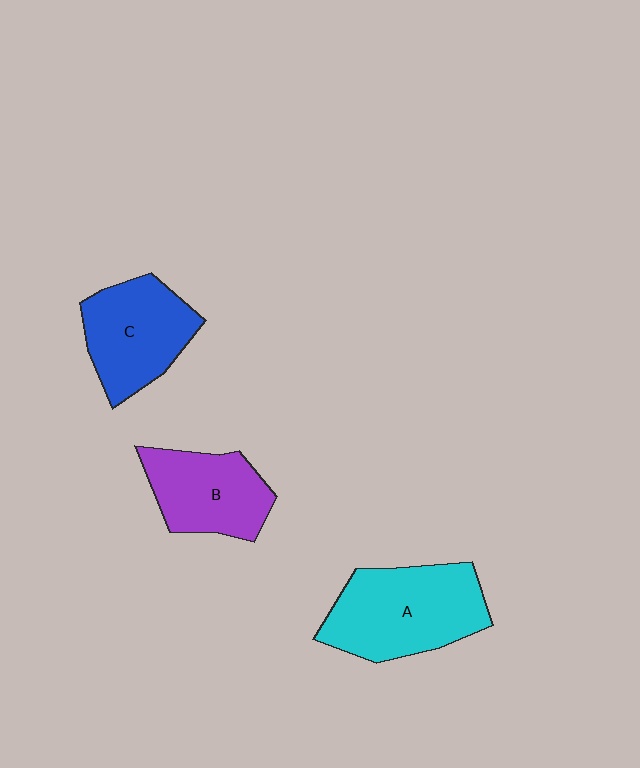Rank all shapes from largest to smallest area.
From largest to smallest: A (cyan), C (blue), B (purple).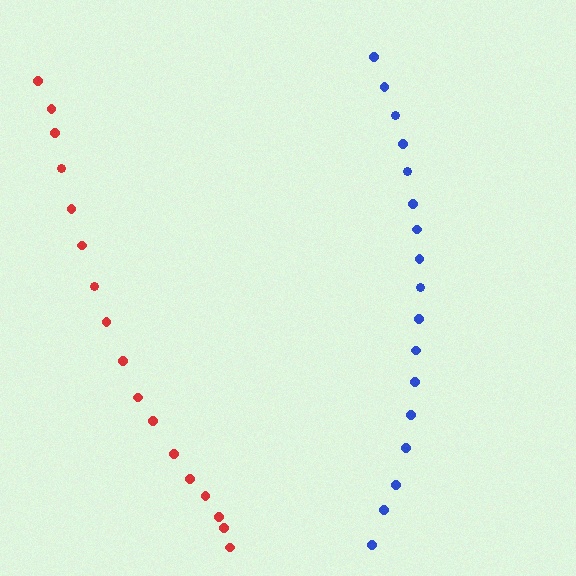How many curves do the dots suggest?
There are 2 distinct paths.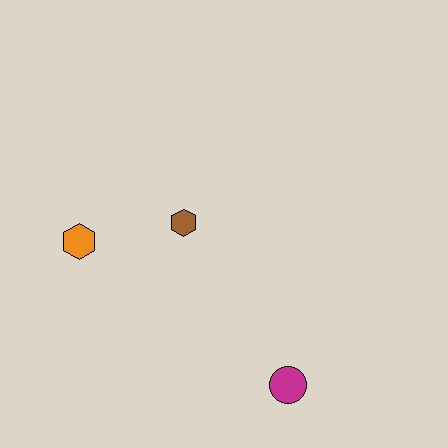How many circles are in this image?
There is 1 circle.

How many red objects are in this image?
There are no red objects.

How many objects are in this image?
There are 3 objects.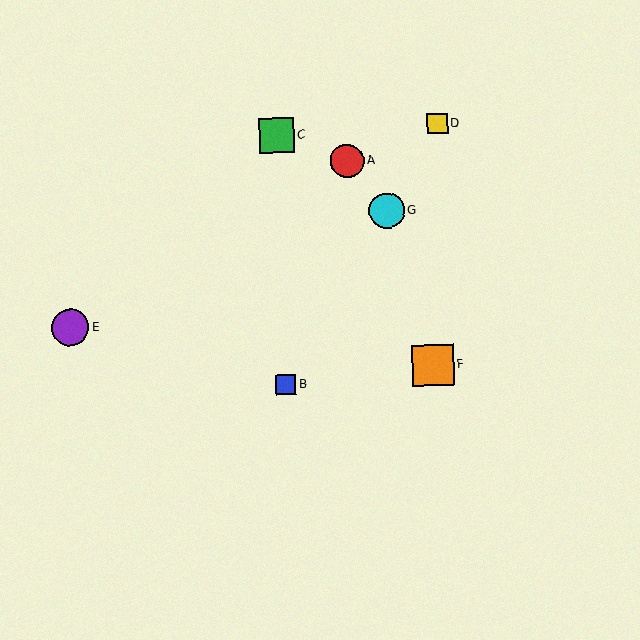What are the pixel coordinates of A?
Object A is at (347, 161).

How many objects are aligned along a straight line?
3 objects (B, D, G) are aligned along a straight line.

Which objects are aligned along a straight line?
Objects B, D, G are aligned along a straight line.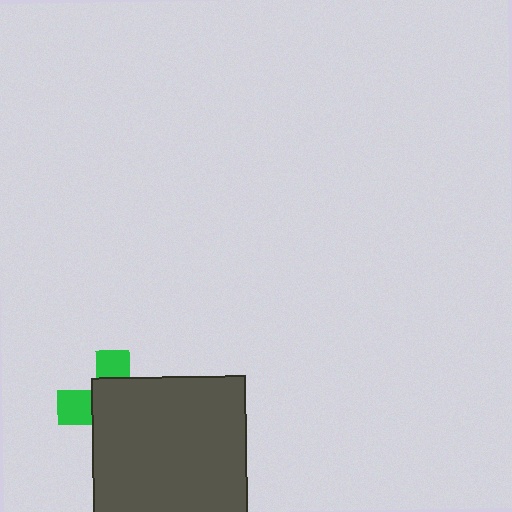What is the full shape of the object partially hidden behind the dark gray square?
The partially hidden object is a green cross.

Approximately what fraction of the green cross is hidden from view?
Roughly 68% of the green cross is hidden behind the dark gray square.